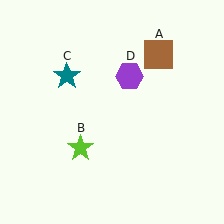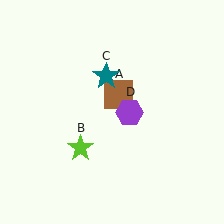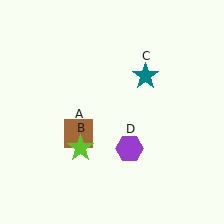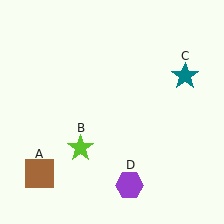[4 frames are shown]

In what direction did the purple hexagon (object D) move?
The purple hexagon (object D) moved down.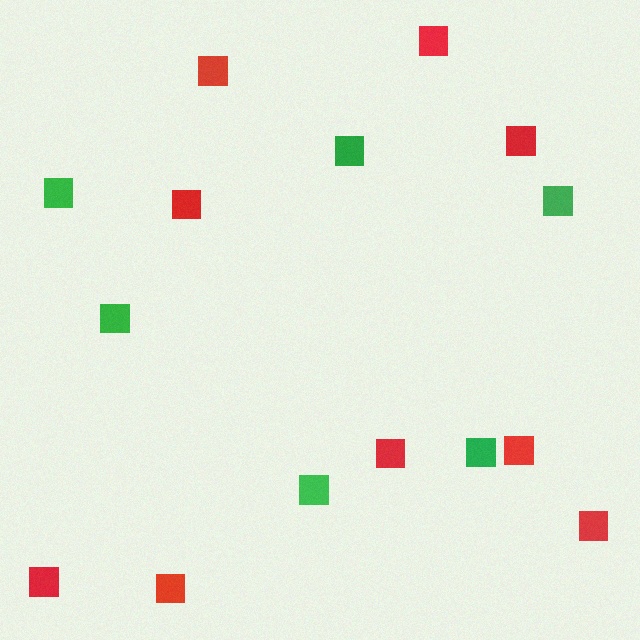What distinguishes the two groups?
There are 2 groups: one group of green squares (6) and one group of red squares (9).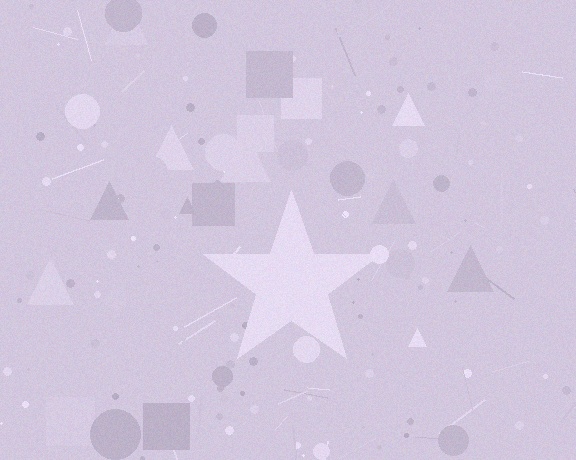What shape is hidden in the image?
A star is hidden in the image.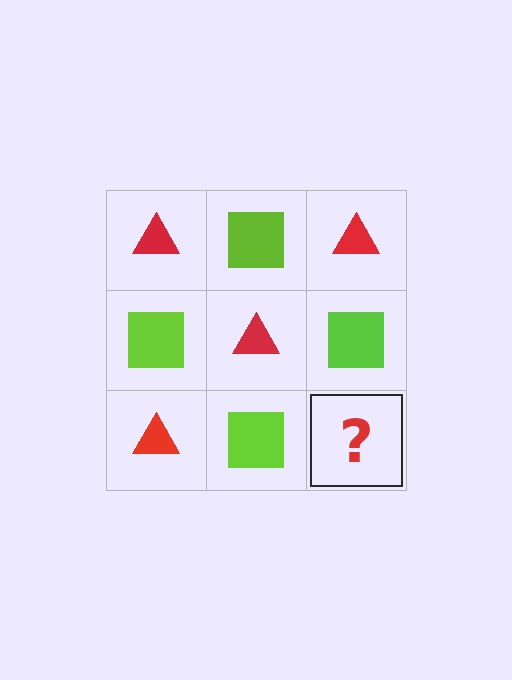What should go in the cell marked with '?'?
The missing cell should contain a red triangle.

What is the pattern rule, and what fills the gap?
The rule is that it alternates red triangle and lime square in a checkerboard pattern. The gap should be filled with a red triangle.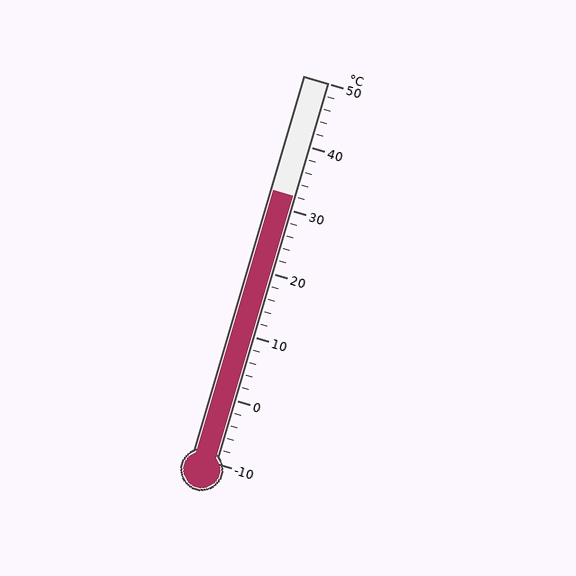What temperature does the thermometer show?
The thermometer shows approximately 32°C.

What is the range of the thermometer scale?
The thermometer scale ranges from -10°C to 50°C.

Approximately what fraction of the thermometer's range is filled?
The thermometer is filled to approximately 70% of its range.